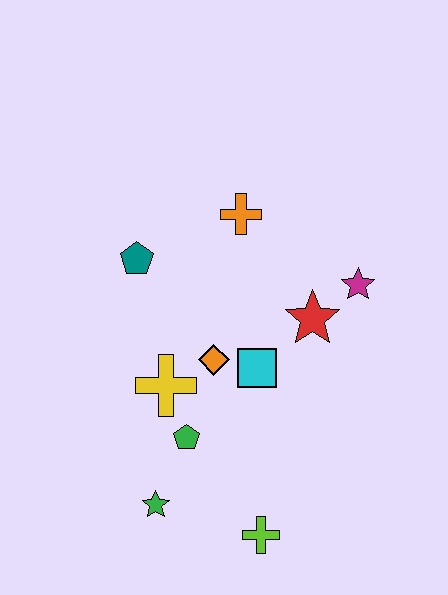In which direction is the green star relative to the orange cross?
The green star is below the orange cross.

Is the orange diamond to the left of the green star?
No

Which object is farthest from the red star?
The green star is farthest from the red star.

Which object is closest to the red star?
The magenta star is closest to the red star.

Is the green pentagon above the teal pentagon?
No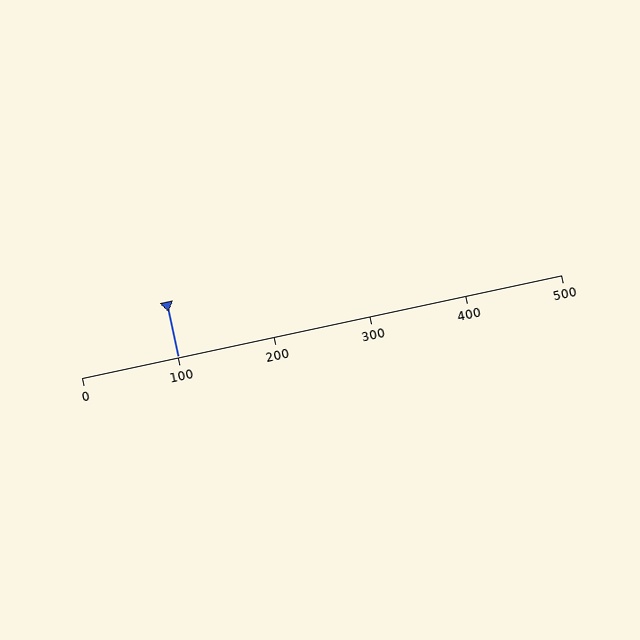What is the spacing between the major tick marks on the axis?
The major ticks are spaced 100 apart.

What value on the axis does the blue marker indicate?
The marker indicates approximately 100.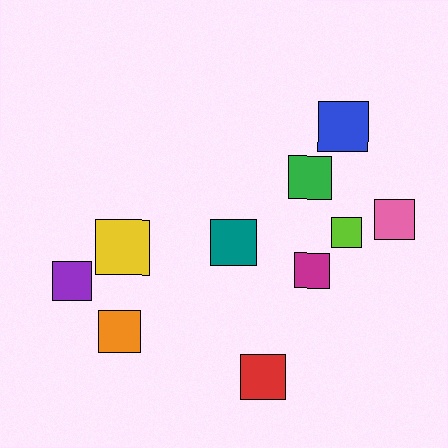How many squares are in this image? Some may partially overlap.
There are 10 squares.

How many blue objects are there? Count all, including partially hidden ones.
There is 1 blue object.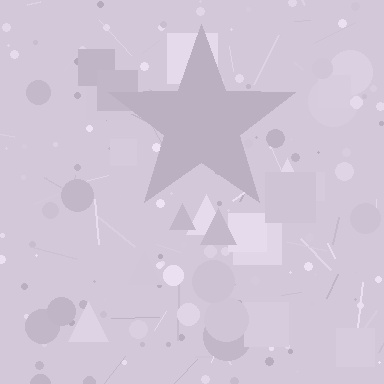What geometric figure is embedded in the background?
A star is embedded in the background.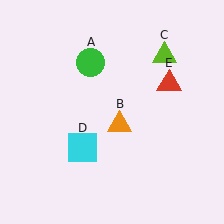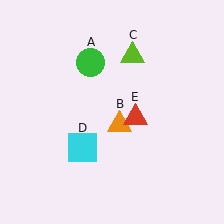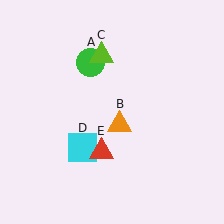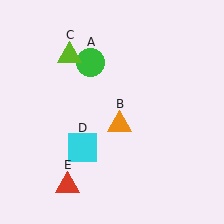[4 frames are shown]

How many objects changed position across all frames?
2 objects changed position: lime triangle (object C), red triangle (object E).